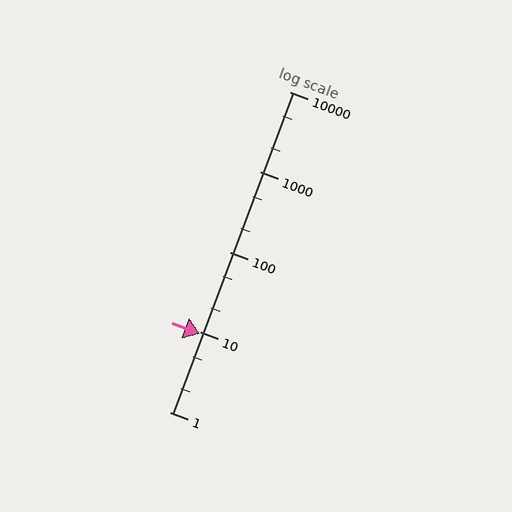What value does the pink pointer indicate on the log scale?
The pointer indicates approximately 9.4.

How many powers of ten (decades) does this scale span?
The scale spans 4 decades, from 1 to 10000.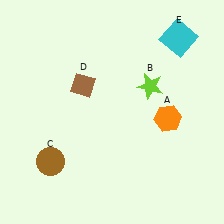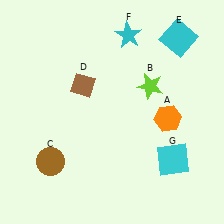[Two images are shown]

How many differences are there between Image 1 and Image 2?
There are 2 differences between the two images.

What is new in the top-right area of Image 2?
A cyan star (F) was added in the top-right area of Image 2.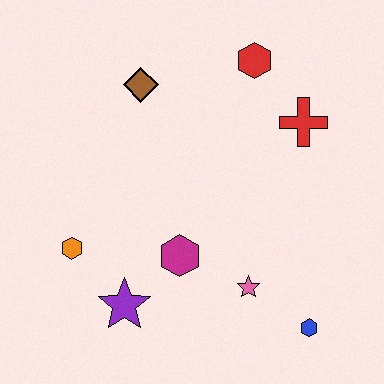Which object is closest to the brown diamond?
The red hexagon is closest to the brown diamond.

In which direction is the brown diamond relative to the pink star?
The brown diamond is above the pink star.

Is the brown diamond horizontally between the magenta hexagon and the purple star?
Yes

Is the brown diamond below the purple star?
No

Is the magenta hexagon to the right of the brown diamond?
Yes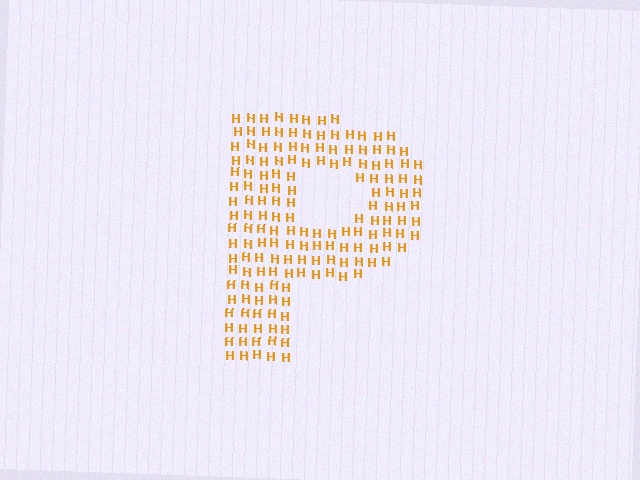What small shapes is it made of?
It is made of small letter H's.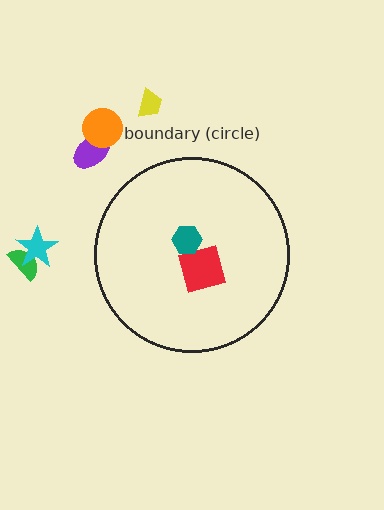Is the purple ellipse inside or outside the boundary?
Outside.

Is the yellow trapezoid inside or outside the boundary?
Outside.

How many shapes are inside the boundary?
2 inside, 5 outside.